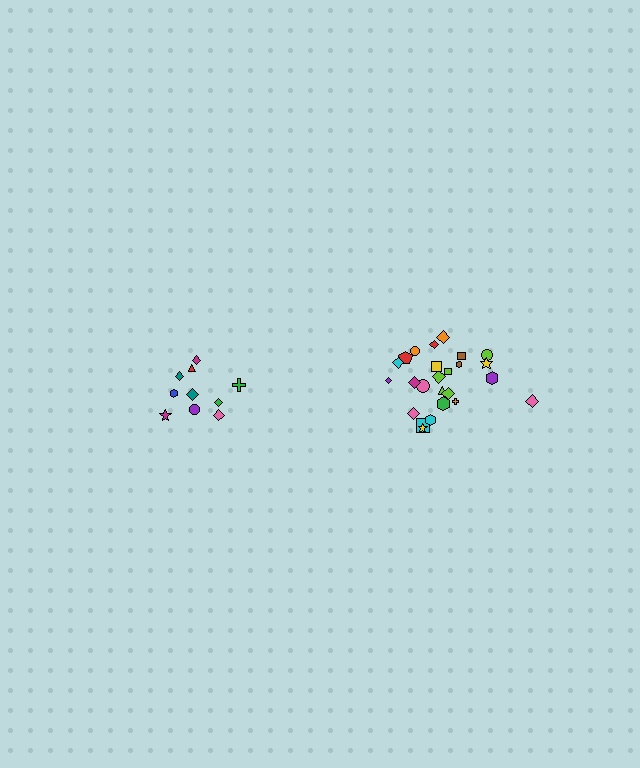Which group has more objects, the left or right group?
The right group.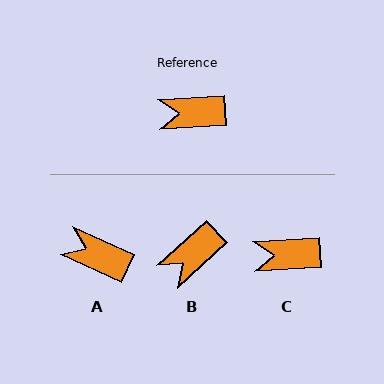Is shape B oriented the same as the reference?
No, it is off by about 39 degrees.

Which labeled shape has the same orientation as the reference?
C.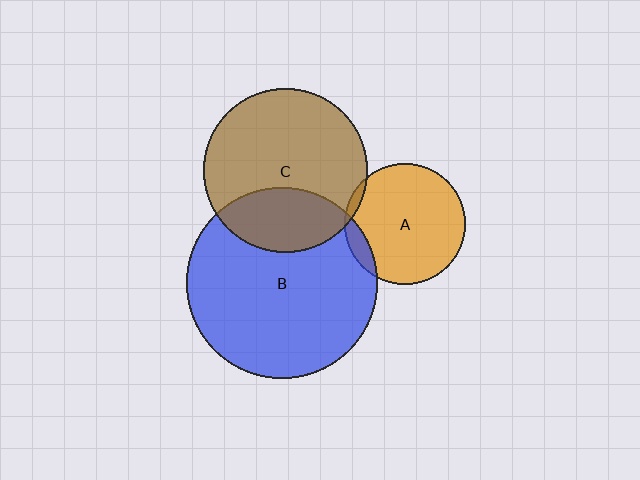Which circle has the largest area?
Circle B (blue).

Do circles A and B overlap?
Yes.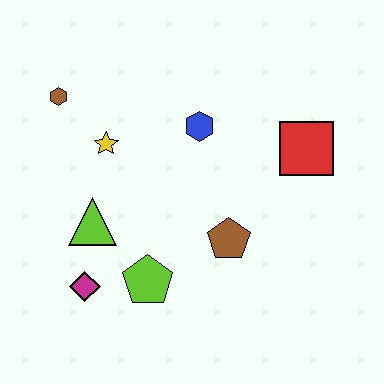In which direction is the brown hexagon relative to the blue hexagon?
The brown hexagon is to the left of the blue hexagon.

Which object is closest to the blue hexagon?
The yellow star is closest to the blue hexagon.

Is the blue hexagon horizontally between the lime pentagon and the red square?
Yes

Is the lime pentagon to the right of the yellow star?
Yes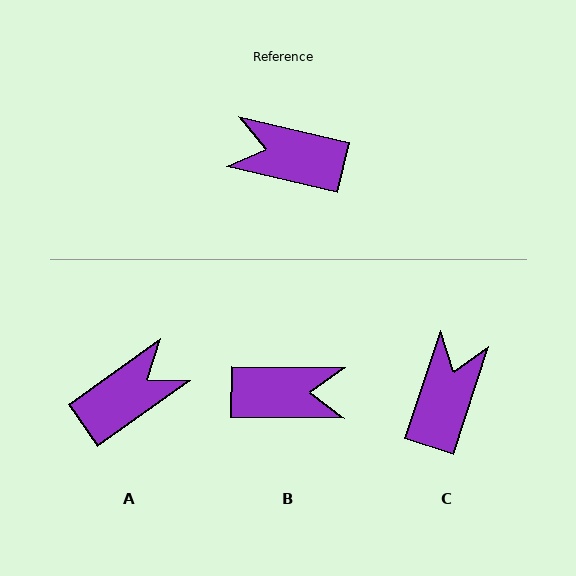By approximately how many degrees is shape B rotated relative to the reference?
Approximately 167 degrees clockwise.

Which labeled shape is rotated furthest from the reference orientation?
B, about 167 degrees away.